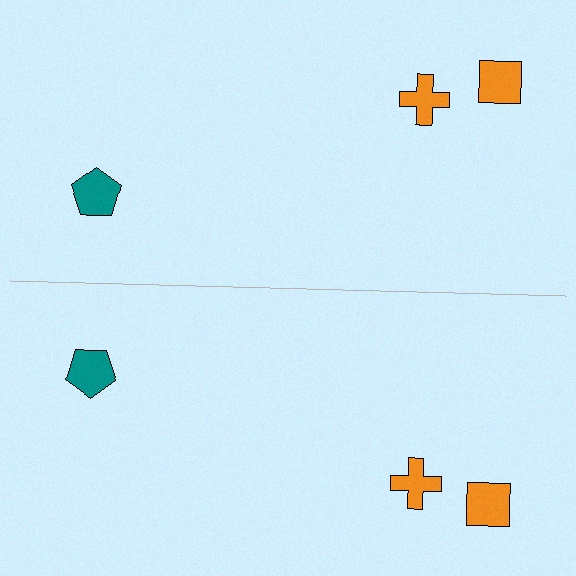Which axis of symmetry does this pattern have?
The pattern has a horizontal axis of symmetry running through the center of the image.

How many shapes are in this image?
There are 6 shapes in this image.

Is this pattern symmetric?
Yes, this pattern has bilateral (reflection) symmetry.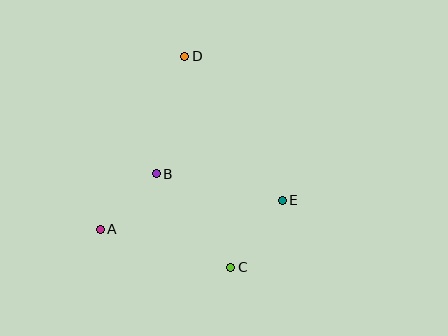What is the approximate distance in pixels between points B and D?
The distance between B and D is approximately 121 pixels.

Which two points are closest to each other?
Points A and B are closest to each other.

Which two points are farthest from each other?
Points C and D are farthest from each other.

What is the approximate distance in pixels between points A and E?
The distance between A and E is approximately 185 pixels.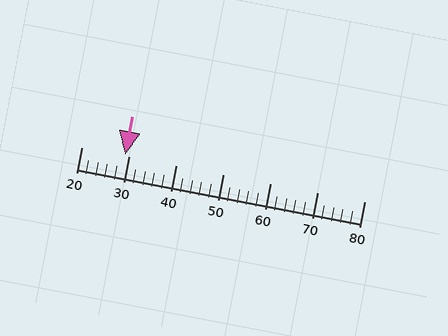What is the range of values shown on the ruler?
The ruler shows values from 20 to 80.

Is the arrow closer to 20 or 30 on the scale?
The arrow is closer to 30.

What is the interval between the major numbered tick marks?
The major tick marks are spaced 10 units apart.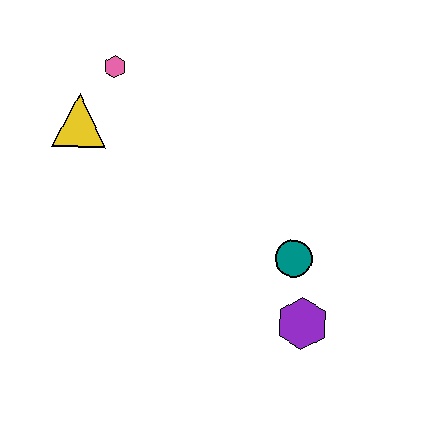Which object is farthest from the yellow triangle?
The purple hexagon is farthest from the yellow triangle.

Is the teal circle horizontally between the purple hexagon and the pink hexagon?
Yes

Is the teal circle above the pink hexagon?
No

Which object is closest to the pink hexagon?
The yellow triangle is closest to the pink hexagon.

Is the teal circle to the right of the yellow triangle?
Yes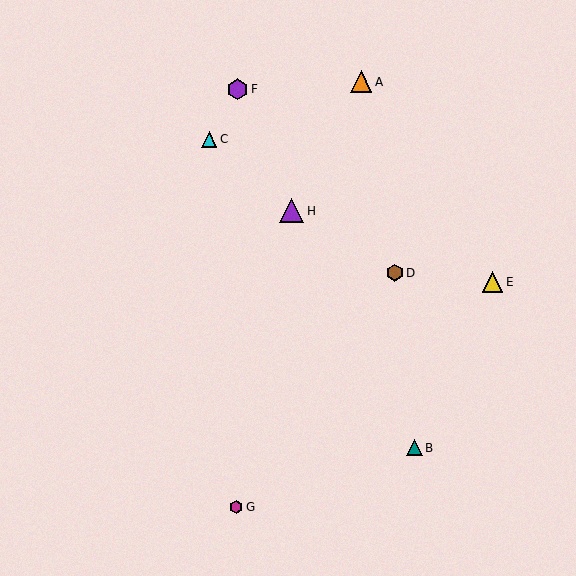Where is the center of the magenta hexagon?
The center of the magenta hexagon is at (236, 507).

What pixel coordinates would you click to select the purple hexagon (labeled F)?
Click at (238, 89) to select the purple hexagon F.